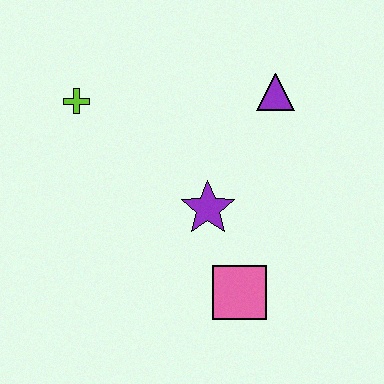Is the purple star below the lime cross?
Yes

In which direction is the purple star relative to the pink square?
The purple star is above the pink square.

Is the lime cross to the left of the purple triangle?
Yes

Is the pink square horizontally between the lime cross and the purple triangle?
Yes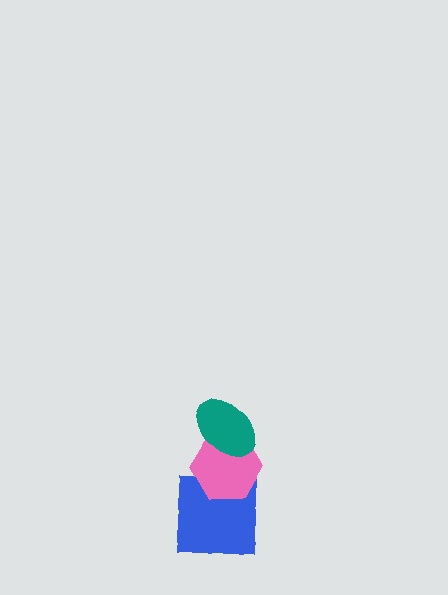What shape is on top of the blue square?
The pink hexagon is on top of the blue square.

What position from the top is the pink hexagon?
The pink hexagon is 2nd from the top.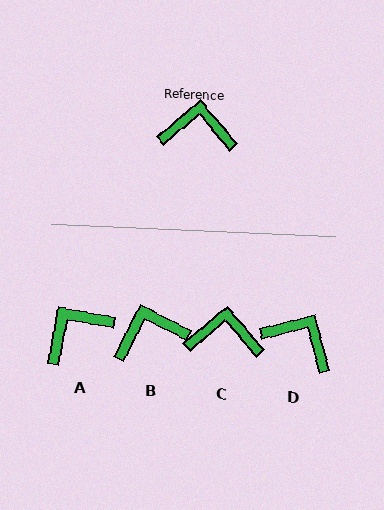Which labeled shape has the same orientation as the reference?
C.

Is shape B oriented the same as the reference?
No, it is off by about 23 degrees.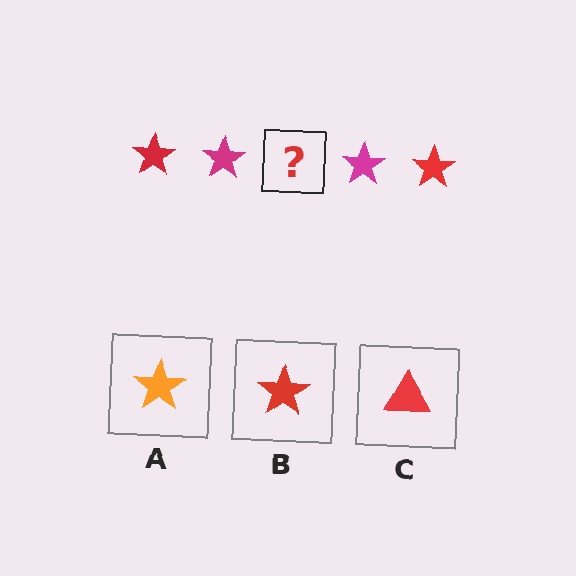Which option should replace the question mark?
Option B.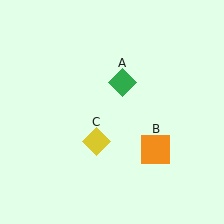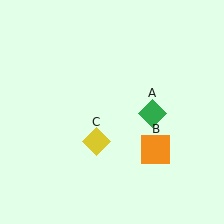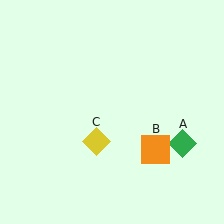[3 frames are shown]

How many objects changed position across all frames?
1 object changed position: green diamond (object A).